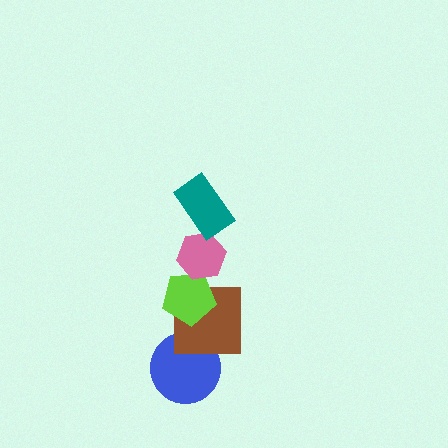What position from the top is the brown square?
The brown square is 4th from the top.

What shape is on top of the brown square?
The lime pentagon is on top of the brown square.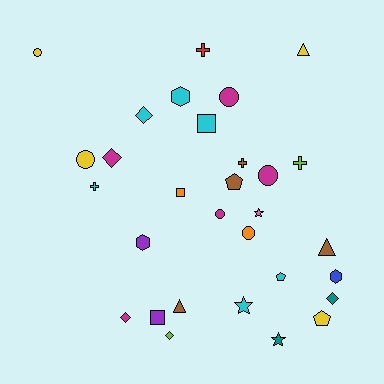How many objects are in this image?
There are 30 objects.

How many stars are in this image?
There are 3 stars.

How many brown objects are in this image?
There are 4 brown objects.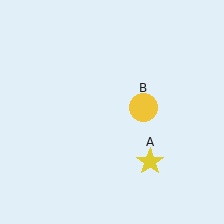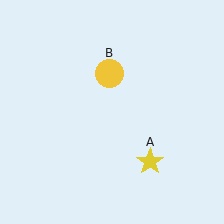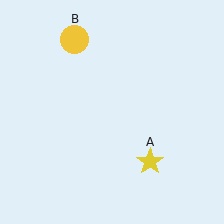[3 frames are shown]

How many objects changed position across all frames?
1 object changed position: yellow circle (object B).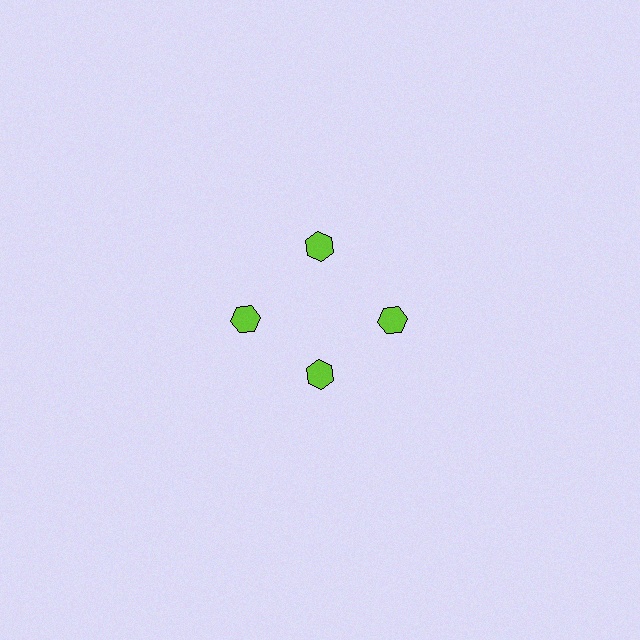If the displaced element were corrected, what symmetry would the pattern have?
It would have 4-fold rotational symmetry — the pattern would map onto itself every 90 degrees.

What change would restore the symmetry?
The symmetry would be restored by moving it outward, back onto the ring so that all 4 hexagons sit at equal angles and equal distance from the center.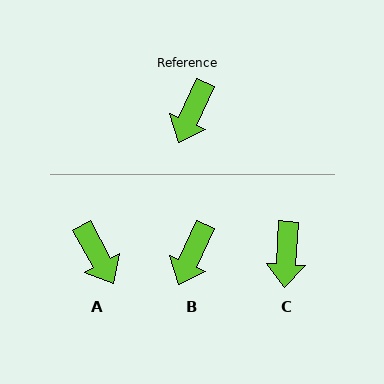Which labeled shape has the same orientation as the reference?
B.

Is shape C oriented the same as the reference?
No, it is off by about 21 degrees.